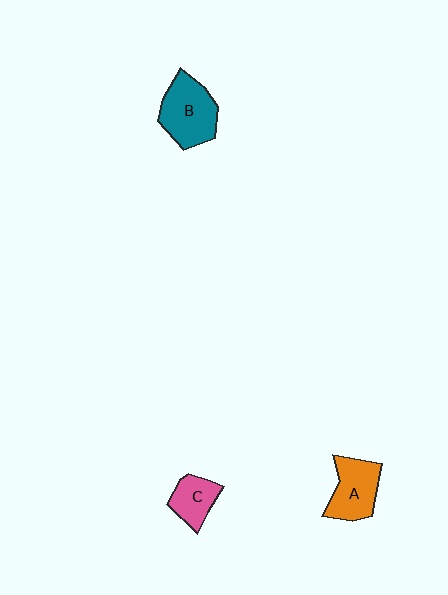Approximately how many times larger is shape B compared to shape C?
Approximately 1.7 times.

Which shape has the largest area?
Shape B (teal).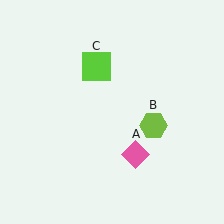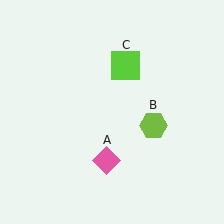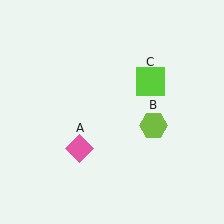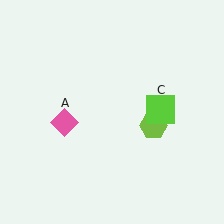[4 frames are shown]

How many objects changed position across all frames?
2 objects changed position: pink diamond (object A), lime square (object C).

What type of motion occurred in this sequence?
The pink diamond (object A), lime square (object C) rotated clockwise around the center of the scene.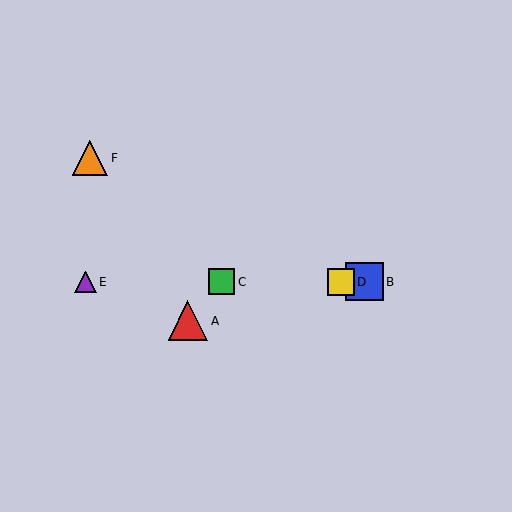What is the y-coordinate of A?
Object A is at y≈321.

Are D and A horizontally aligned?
No, D is at y≈282 and A is at y≈321.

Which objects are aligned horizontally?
Objects B, C, D, E are aligned horizontally.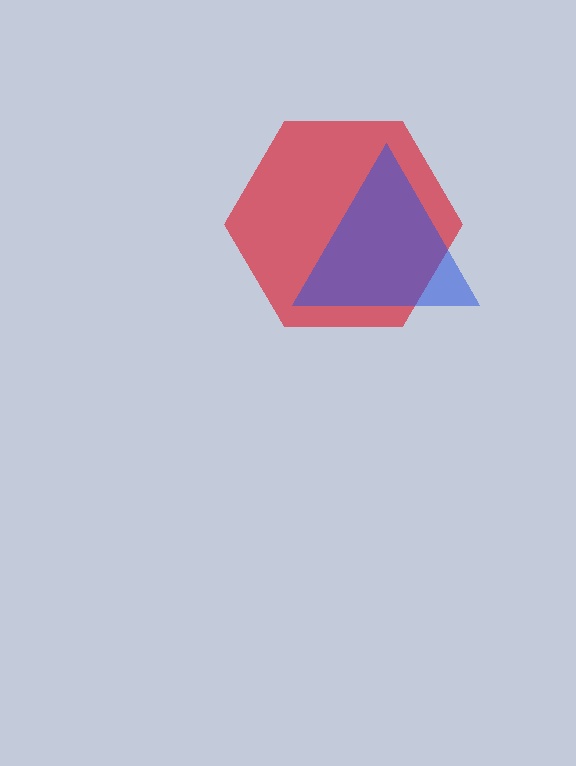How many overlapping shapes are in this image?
There are 2 overlapping shapes in the image.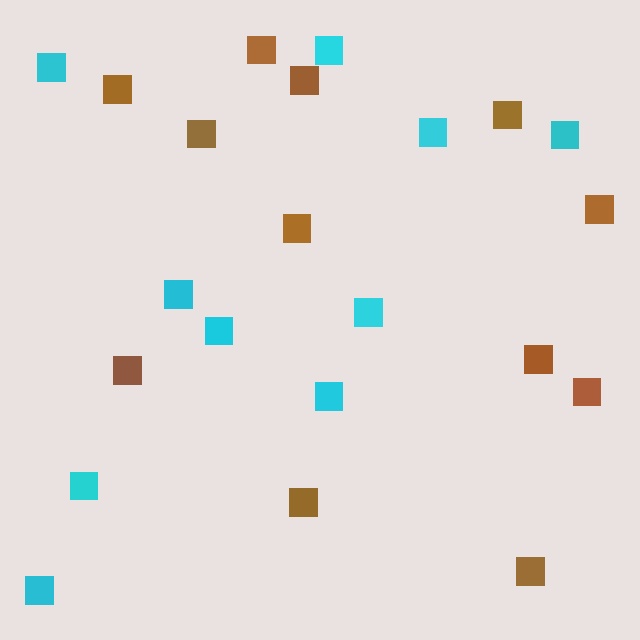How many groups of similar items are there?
There are 2 groups: one group of brown squares (12) and one group of cyan squares (10).